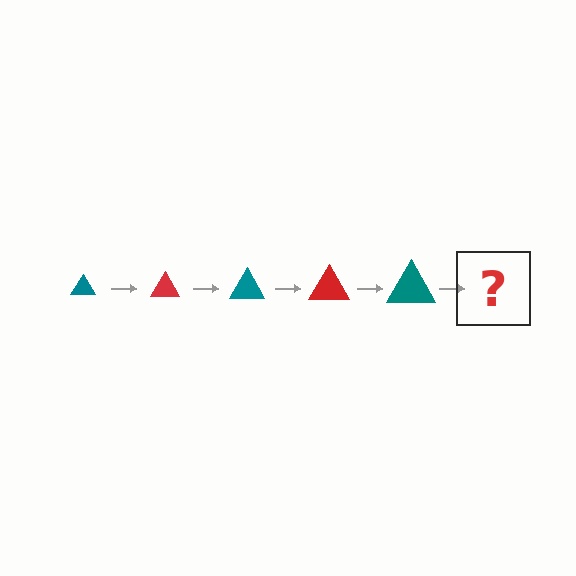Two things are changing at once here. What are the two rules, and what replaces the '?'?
The two rules are that the triangle grows larger each step and the color cycles through teal and red. The '?' should be a red triangle, larger than the previous one.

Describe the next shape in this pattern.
It should be a red triangle, larger than the previous one.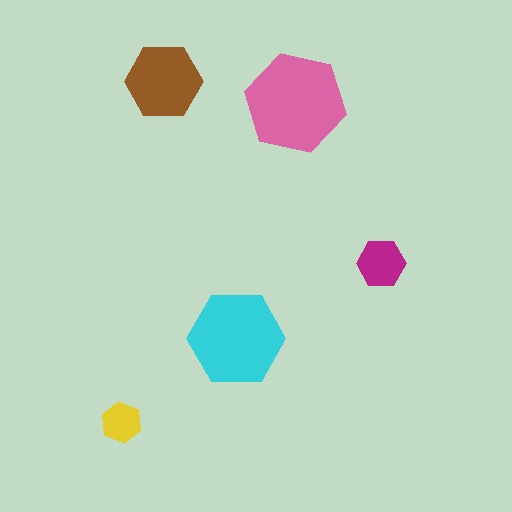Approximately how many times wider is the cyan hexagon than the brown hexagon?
About 1.5 times wider.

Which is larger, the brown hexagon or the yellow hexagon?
The brown one.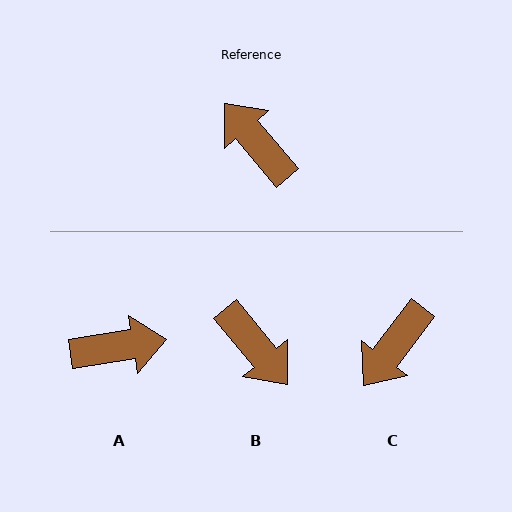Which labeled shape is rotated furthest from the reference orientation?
B, about 179 degrees away.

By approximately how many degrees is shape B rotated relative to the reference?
Approximately 179 degrees counter-clockwise.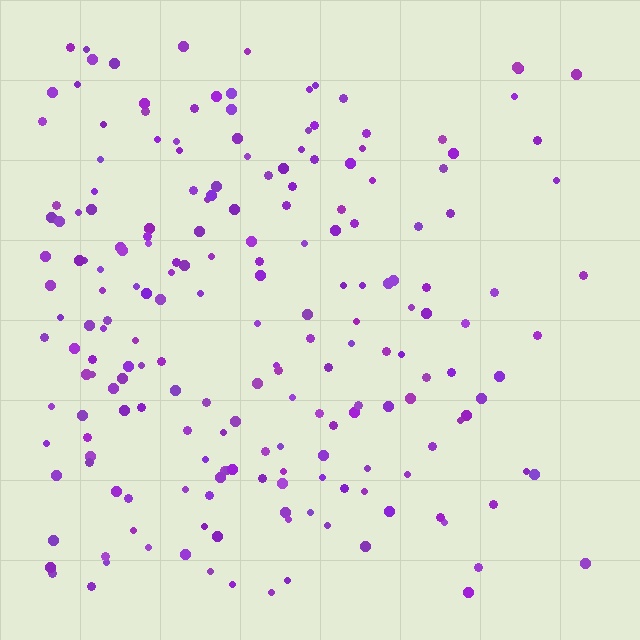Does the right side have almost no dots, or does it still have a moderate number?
Still a moderate number, just noticeably fewer than the left.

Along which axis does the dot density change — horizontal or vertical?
Horizontal.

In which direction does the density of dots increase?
From right to left, with the left side densest.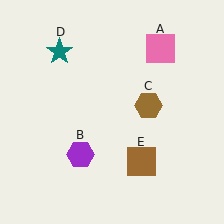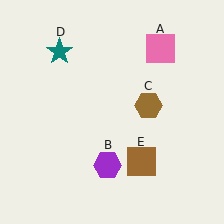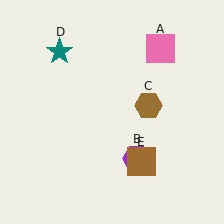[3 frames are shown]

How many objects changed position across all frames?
1 object changed position: purple hexagon (object B).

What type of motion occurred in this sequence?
The purple hexagon (object B) rotated counterclockwise around the center of the scene.